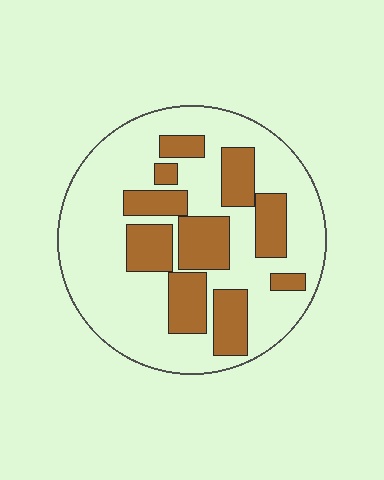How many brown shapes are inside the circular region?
10.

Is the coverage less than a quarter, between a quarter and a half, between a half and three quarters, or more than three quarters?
Between a quarter and a half.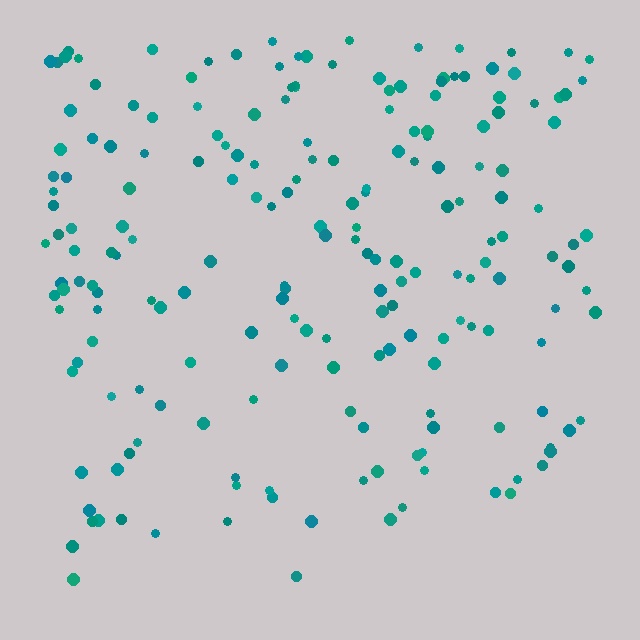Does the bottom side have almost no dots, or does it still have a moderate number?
Still a moderate number, just noticeably fewer than the top.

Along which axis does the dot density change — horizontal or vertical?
Vertical.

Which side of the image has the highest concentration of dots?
The top.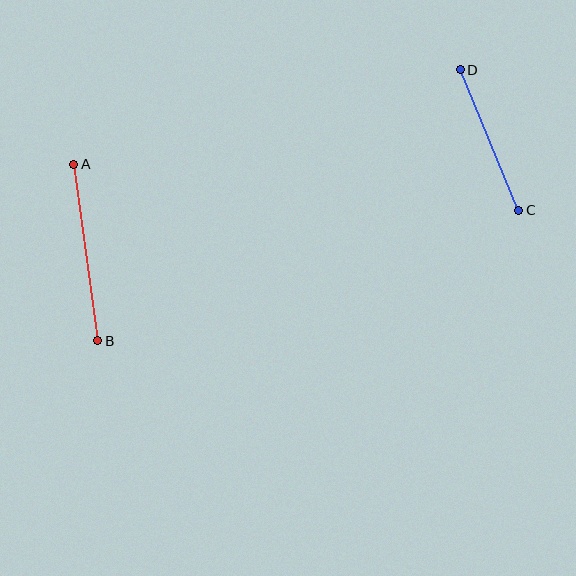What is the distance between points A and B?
The distance is approximately 178 pixels.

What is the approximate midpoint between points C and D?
The midpoint is at approximately (490, 140) pixels.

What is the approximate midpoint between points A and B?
The midpoint is at approximately (86, 253) pixels.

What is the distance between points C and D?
The distance is approximately 152 pixels.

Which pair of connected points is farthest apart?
Points A and B are farthest apart.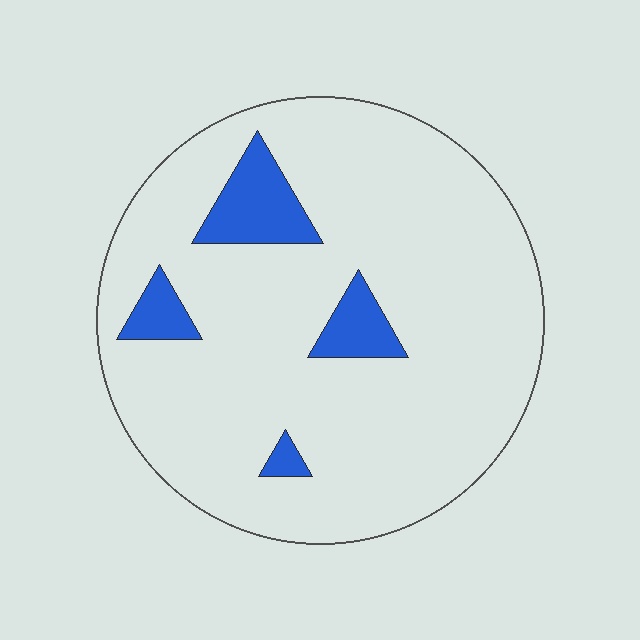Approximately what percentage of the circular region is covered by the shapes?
Approximately 10%.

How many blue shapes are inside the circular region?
4.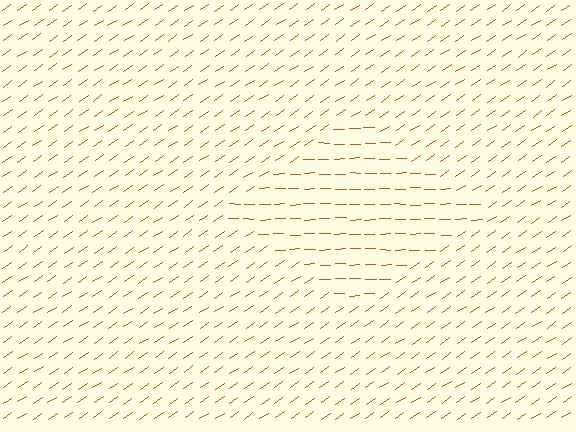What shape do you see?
I see a diamond.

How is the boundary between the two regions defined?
The boundary is defined purely by a change in line orientation (approximately 34 degrees difference). All lines are the same color and thickness.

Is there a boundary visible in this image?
Yes, there is a texture boundary formed by a change in line orientation.